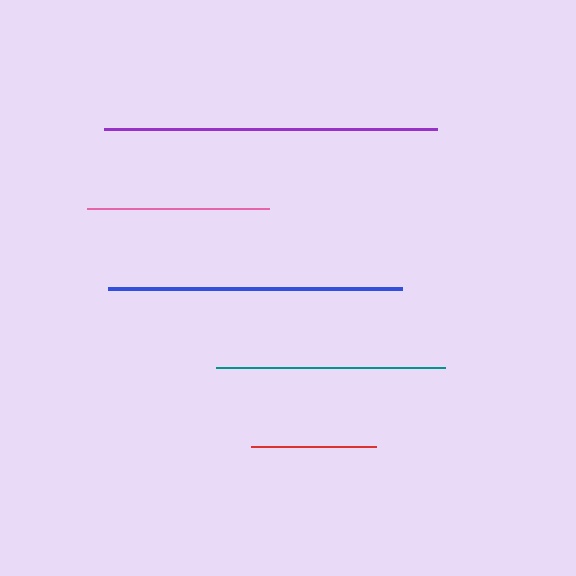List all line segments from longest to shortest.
From longest to shortest: purple, blue, teal, pink, red.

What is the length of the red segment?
The red segment is approximately 124 pixels long.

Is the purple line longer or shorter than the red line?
The purple line is longer than the red line.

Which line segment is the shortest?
The red line is the shortest at approximately 124 pixels.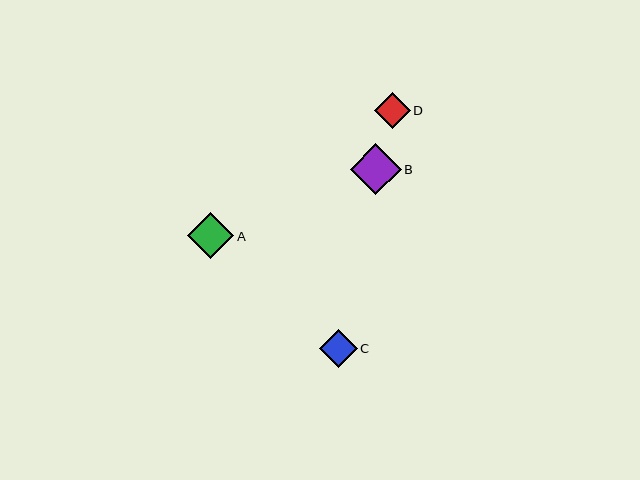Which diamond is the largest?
Diamond B is the largest with a size of approximately 51 pixels.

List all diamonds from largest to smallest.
From largest to smallest: B, A, C, D.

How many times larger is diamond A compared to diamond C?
Diamond A is approximately 1.2 times the size of diamond C.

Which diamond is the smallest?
Diamond D is the smallest with a size of approximately 36 pixels.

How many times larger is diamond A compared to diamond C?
Diamond A is approximately 1.2 times the size of diamond C.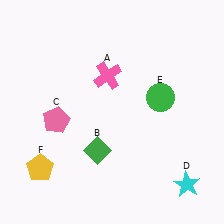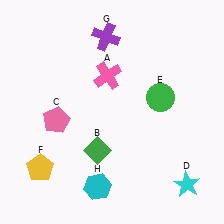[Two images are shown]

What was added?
A purple cross (G), a cyan hexagon (H) were added in Image 2.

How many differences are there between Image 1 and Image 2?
There are 2 differences between the two images.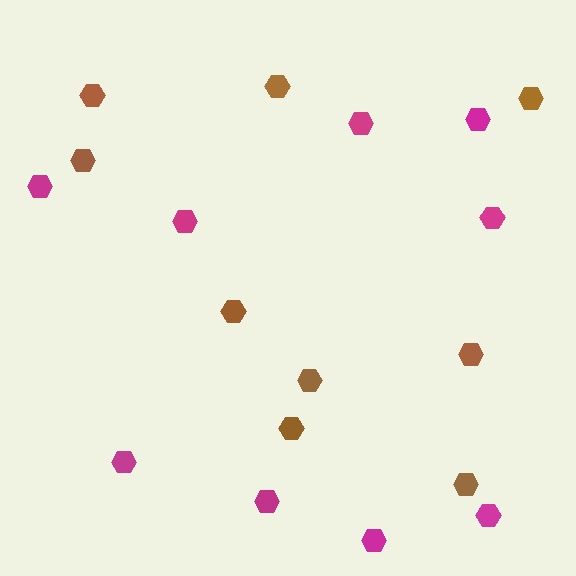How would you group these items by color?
There are 2 groups: one group of brown hexagons (9) and one group of magenta hexagons (9).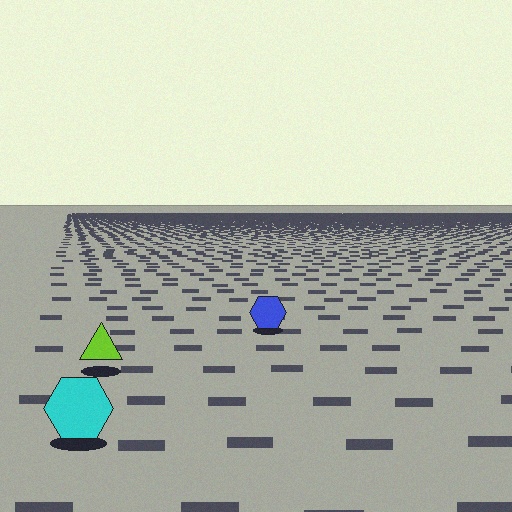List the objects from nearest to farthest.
From nearest to farthest: the cyan hexagon, the lime triangle, the blue hexagon.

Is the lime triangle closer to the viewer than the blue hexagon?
Yes. The lime triangle is closer — you can tell from the texture gradient: the ground texture is coarser near it.